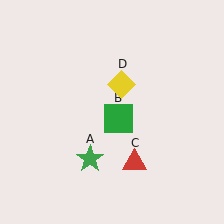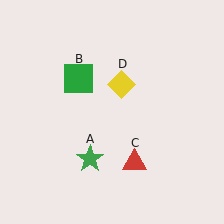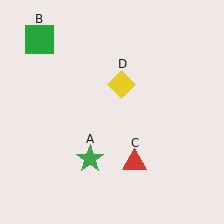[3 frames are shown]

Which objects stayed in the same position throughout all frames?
Green star (object A) and red triangle (object C) and yellow diamond (object D) remained stationary.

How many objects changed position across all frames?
1 object changed position: green square (object B).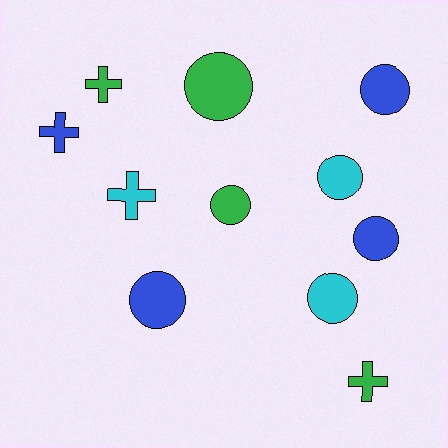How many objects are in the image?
There are 11 objects.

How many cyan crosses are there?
There is 1 cyan cross.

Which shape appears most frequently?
Circle, with 7 objects.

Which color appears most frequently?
Blue, with 4 objects.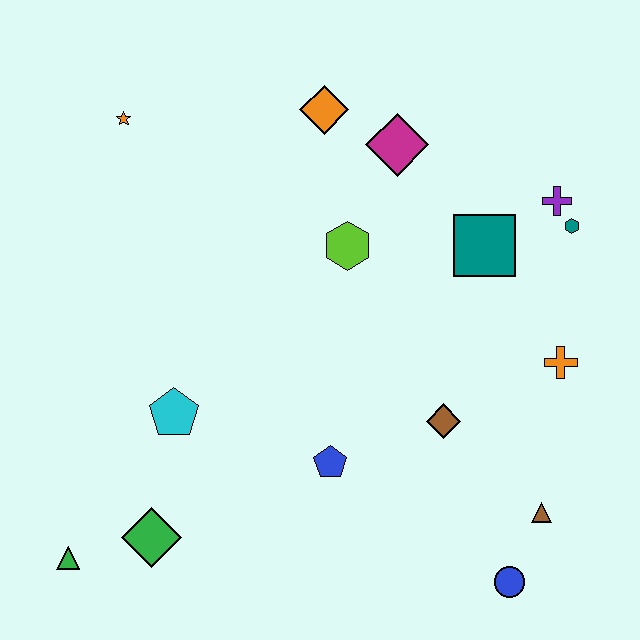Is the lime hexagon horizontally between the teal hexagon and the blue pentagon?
Yes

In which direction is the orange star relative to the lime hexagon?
The orange star is to the left of the lime hexagon.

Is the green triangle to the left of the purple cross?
Yes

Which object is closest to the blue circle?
The brown triangle is closest to the blue circle.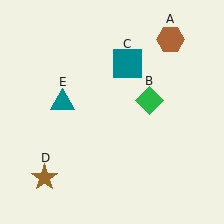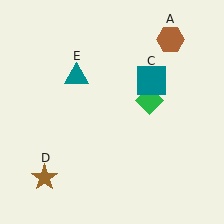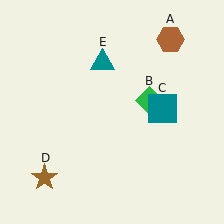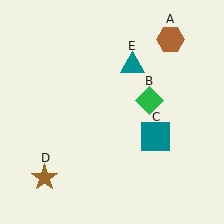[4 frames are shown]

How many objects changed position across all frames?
2 objects changed position: teal square (object C), teal triangle (object E).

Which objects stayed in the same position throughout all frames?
Brown hexagon (object A) and green diamond (object B) and brown star (object D) remained stationary.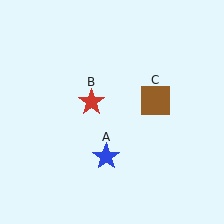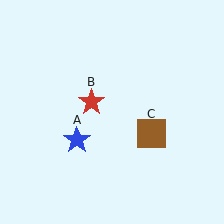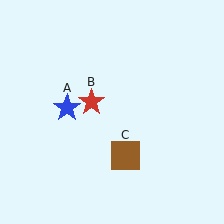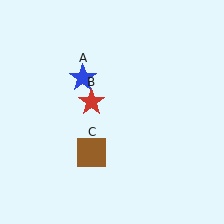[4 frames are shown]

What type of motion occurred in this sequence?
The blue star (object A), brown square (object C) rotated clockwise around the center of the scene.